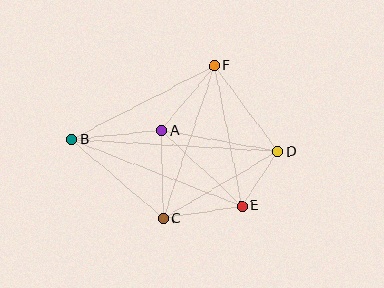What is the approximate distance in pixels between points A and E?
The distance between A and E is approximately 110 pixels.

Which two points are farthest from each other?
Points B and D are farthest from each other.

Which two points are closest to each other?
Points D and E are closest to each other.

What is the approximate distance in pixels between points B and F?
The distance between B and F is approximately 160 pixels.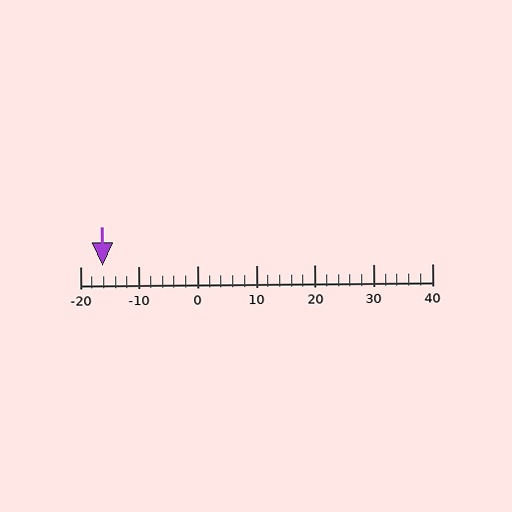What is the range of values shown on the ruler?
The ruler shows values from -20 to 40.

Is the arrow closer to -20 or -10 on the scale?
The arrow is closer to -20.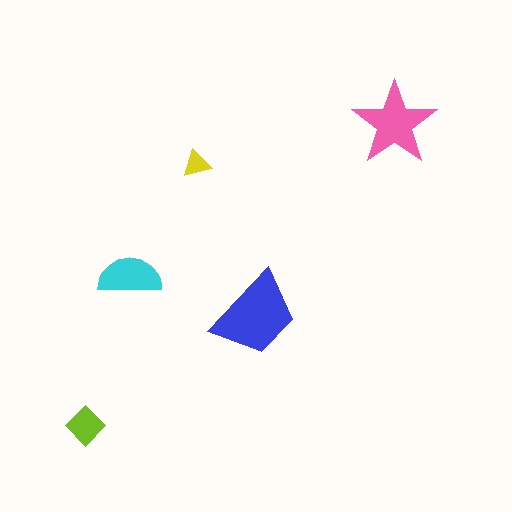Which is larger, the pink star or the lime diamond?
The pink star.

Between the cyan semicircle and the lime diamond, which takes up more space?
The cyan semicircle.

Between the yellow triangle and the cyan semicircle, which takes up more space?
The cyan semicircle.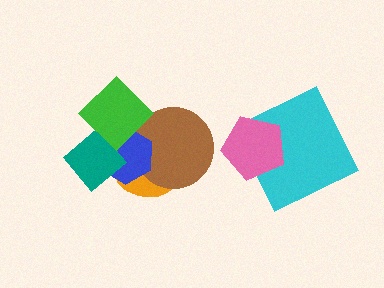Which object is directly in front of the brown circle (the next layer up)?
The blue hexagon is directly in front of the brown circle.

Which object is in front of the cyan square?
The pink pentagon is in front of the cyan square.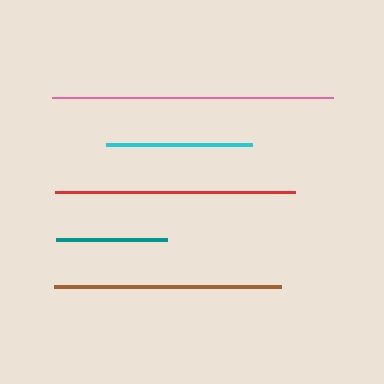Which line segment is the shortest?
The teal line is the shortest at approximately 111 pixels.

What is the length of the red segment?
The red segment is approximately 240 pixels long.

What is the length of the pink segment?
The pink segment is approximately 281 pixels long.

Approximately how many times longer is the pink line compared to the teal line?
The pink line is approximately 2.5 times the length of the teal line.